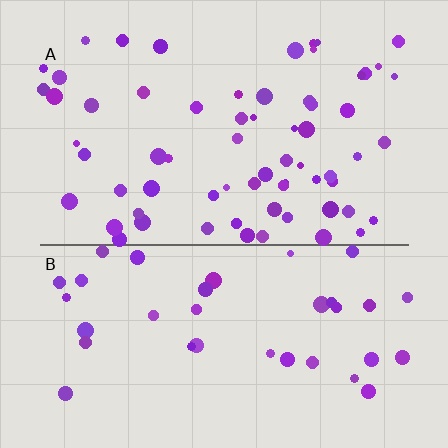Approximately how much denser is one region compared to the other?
Approximately 1.8× — region A over region B.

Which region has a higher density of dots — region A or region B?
A (the top).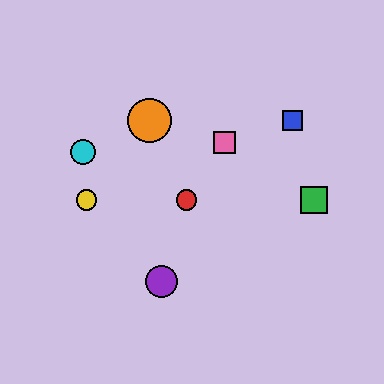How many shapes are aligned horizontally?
3 shapes (the red circle, the green square, the yellow circle) are aligned horizontally.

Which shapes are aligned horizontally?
The red circle, the green square, the yellow circle are aligned horizontally.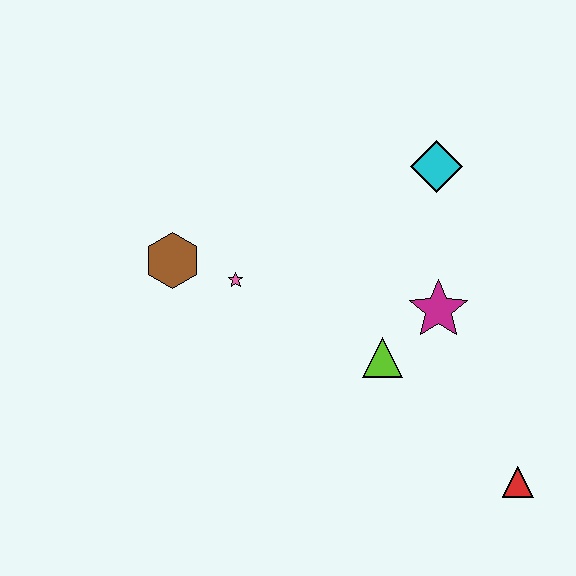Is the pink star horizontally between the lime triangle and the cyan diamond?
No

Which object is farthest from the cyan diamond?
The red triangle is farthest from the cyan diamond.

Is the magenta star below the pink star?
Yes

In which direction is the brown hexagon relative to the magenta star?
The brown hexagon is to the left of the magenta star.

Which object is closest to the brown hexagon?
The pink star is closest to the brown hexagon.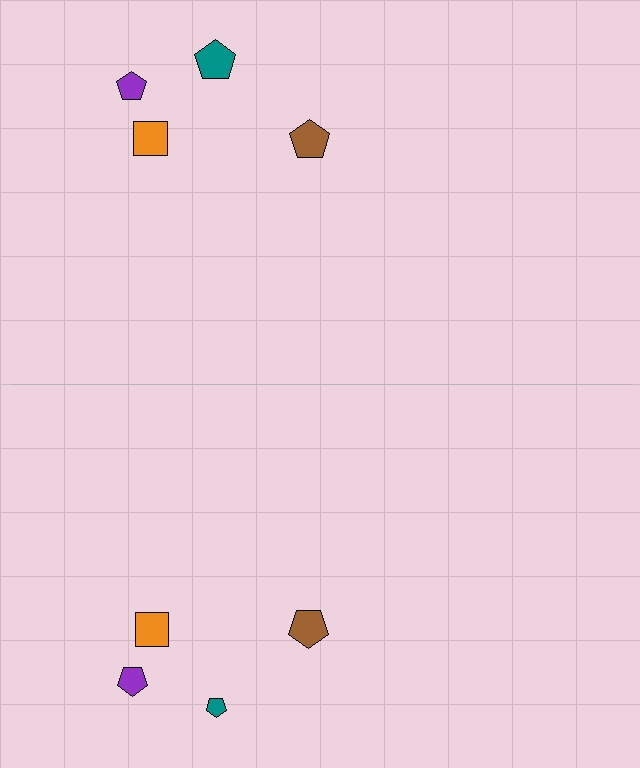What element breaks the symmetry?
The teal pentagon on the bottom side has a different size than its mirror counterpart.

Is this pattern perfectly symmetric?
No, the pattern is not perfectly symmetric. The teal pentagon on the bottom side has a different size than its mirror counterpart.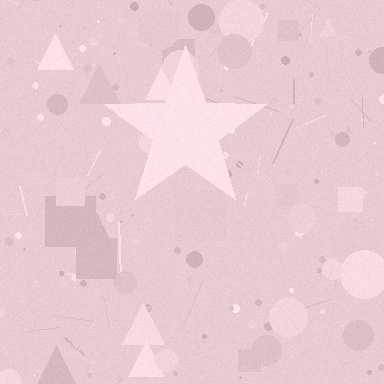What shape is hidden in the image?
A star is hidden in the image.